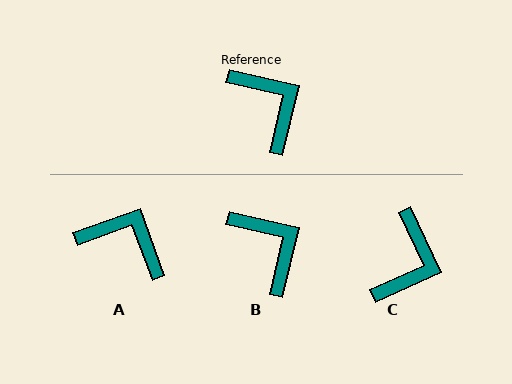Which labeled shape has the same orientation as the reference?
B.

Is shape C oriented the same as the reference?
No, it is off by about 52 degrees.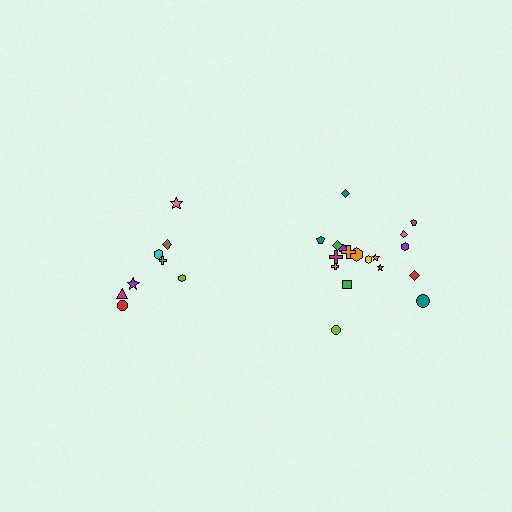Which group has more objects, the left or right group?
The right group.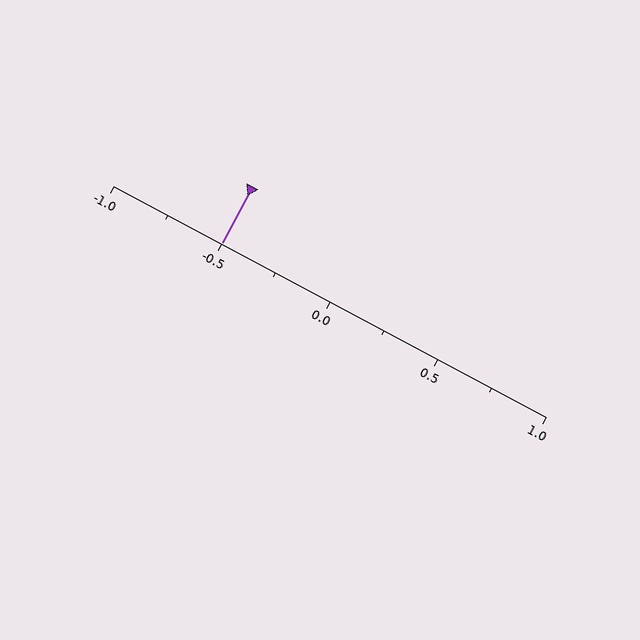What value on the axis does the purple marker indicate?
The marker indicates approximately -0.5.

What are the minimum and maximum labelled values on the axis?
The axis runs from -1.0 to 1.0.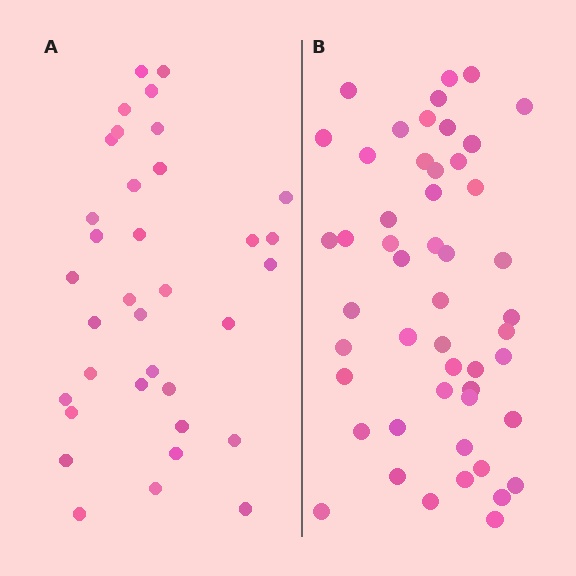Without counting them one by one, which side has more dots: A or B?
Region B (the right region) has more dots.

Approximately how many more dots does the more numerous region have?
Region B has approximately 15 more dots than region A.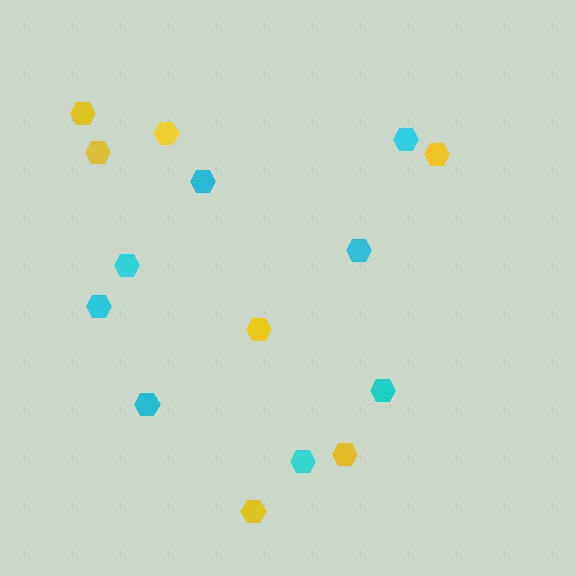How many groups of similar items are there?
There are 2 groups: one group of cyan hexagons (8) and one group of yellow hexagons (7).